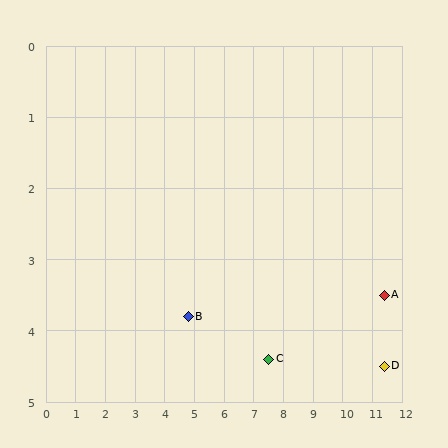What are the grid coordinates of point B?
Point B is at approximately (4.8, 3.8).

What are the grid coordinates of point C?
Point C is at approximately (7.5, 4.4).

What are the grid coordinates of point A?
Point A is at approximately (11.4, 3.5).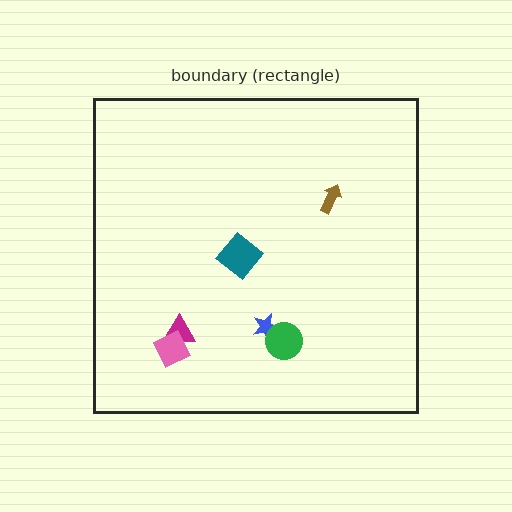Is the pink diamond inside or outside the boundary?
Inside.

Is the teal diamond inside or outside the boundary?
Inside.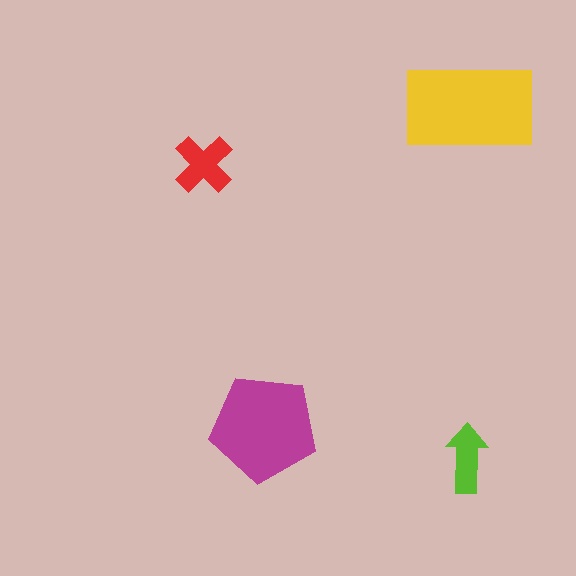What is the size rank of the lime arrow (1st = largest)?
4th.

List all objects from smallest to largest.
The lime arrow, the red cross, the magenta pentagon, the yellow rectangle.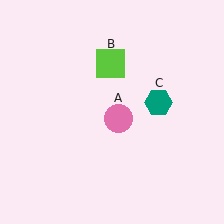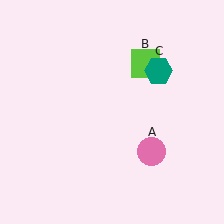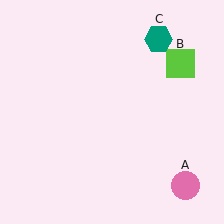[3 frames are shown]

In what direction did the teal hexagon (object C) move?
The teal hexagon (object C) moved up.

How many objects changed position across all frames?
3 objects changed position: pink circle (object A), lime square (object B), teal hexagon (object C).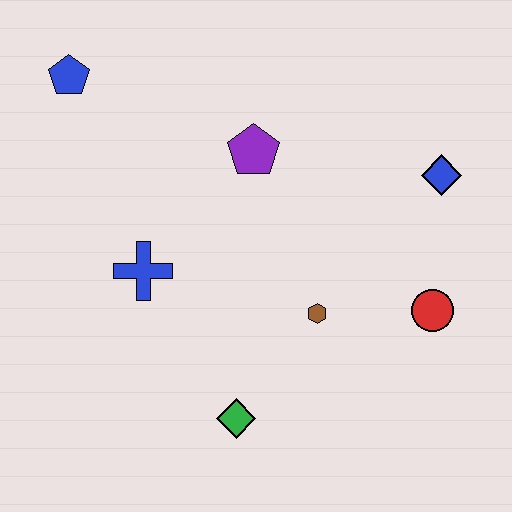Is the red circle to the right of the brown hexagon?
Yes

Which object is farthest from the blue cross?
The blue diamond is farthest from the blue cross.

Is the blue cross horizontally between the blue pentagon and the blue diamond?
Yes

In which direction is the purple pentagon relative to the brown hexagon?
The purple pentagon is above the brown hexagon.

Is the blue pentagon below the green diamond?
No